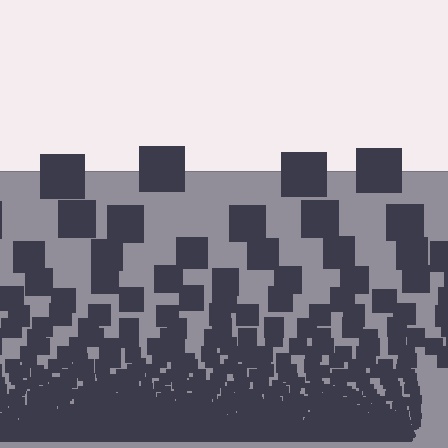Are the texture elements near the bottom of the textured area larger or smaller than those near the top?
Smaller. The gradient is inverted — elements near the bottom are smaller and denser.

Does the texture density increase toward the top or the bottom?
Density increases toward the bottom.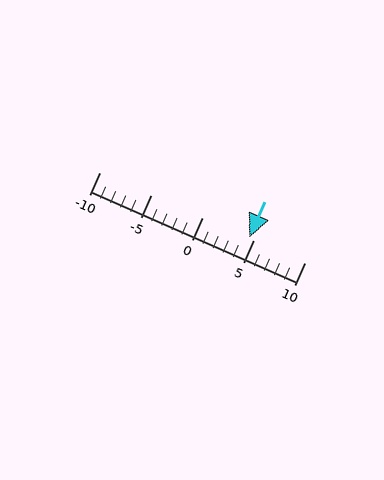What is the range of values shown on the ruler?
The ruler shows values from -10 to 10.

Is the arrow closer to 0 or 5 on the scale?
The arrow is closer to 5.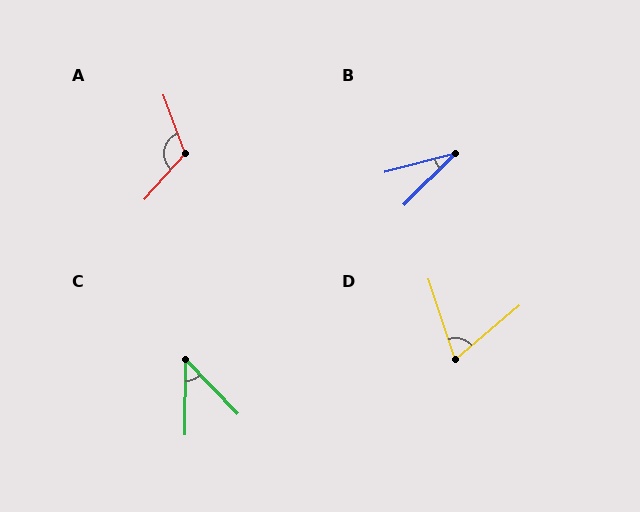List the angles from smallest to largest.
B (30°), C (44°), D (68°), A (118°).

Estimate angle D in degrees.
Approximately 68 degrees.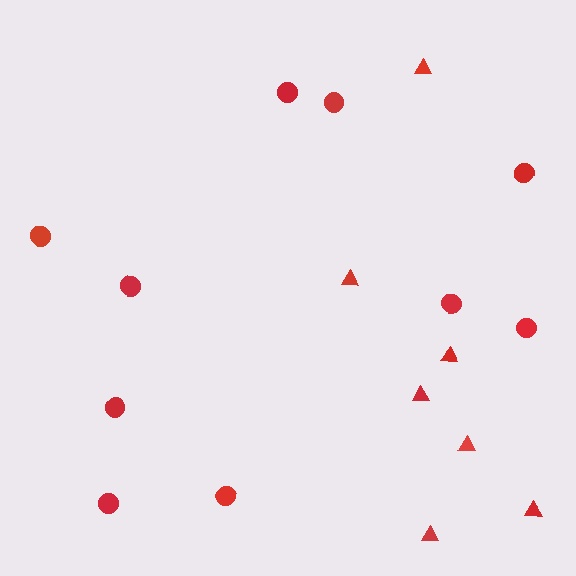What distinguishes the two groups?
There are 2 groups: one group of triangles (7) and one group of circles (10).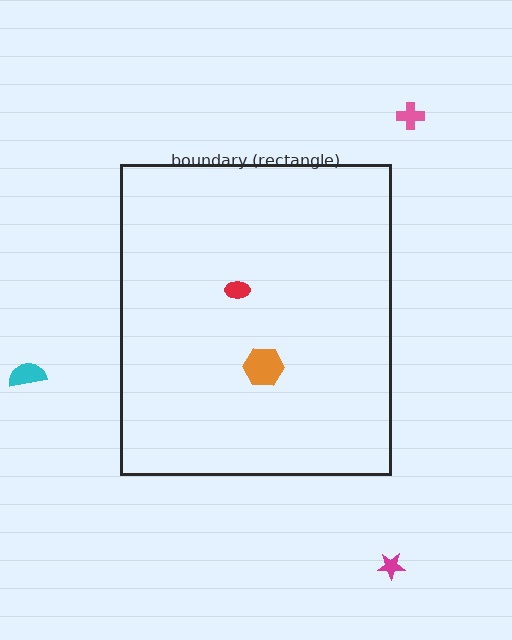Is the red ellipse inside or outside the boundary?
Inside.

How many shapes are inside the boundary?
2 inside, 3 outside.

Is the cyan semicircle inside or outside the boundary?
Outside.